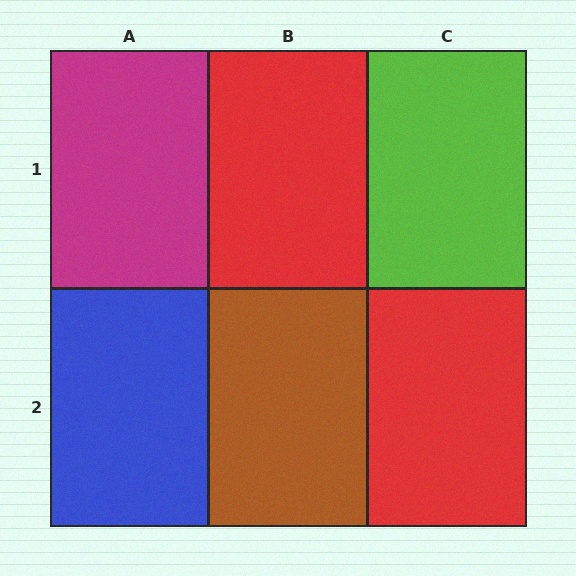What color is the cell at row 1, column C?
Lime.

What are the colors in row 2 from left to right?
Blue, brown, red.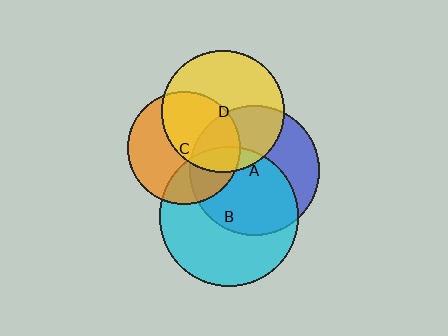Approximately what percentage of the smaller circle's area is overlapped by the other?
Approximately 10%.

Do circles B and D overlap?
Yes.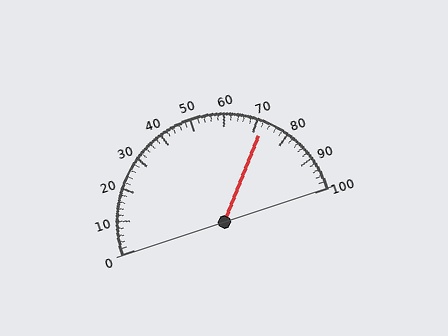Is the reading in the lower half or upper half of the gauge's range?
The reading is in the upper half of the range (0 to 100).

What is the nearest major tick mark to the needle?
The nearest major tick mark is 70.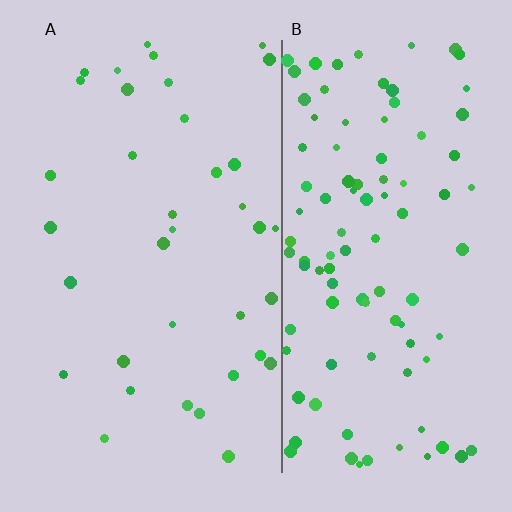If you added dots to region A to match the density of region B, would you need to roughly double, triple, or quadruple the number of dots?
Approximately triple.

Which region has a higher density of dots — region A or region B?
B (the right).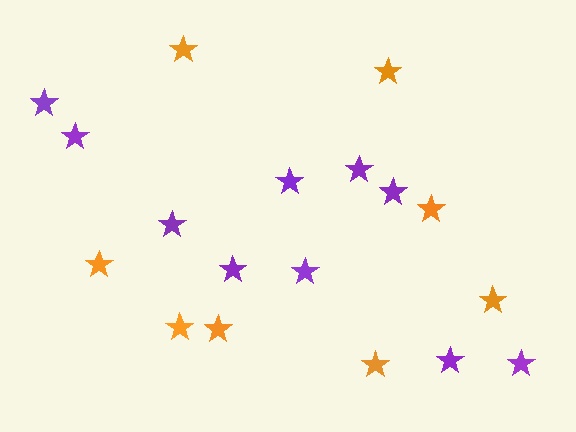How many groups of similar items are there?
There are 2 groups: one group of purple stars (10) and one group of orange stars (8).